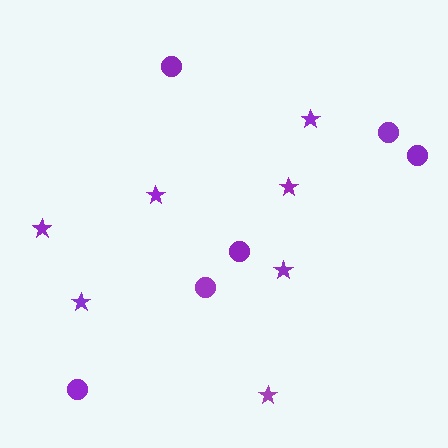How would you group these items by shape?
There are 2 groups: one group of stars (7) and one group of circles (6).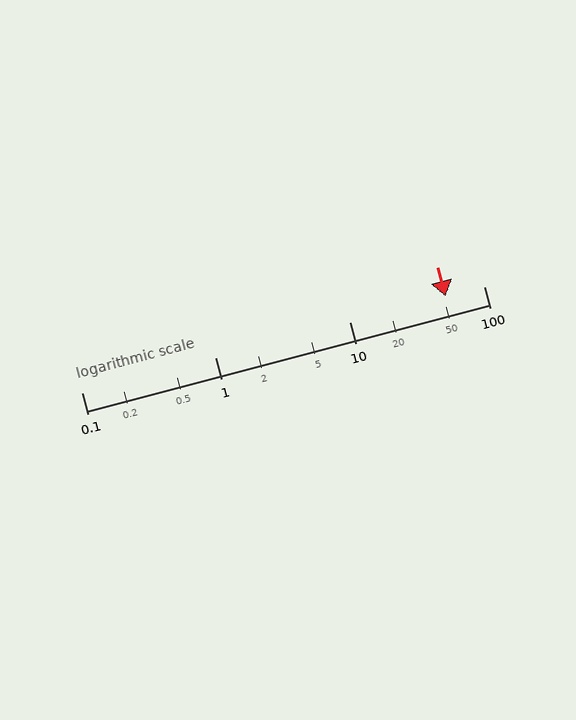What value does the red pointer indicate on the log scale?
The pointer indicates approximately 52.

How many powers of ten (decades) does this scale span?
The scale spans 3 decades, from 0.1 to 100.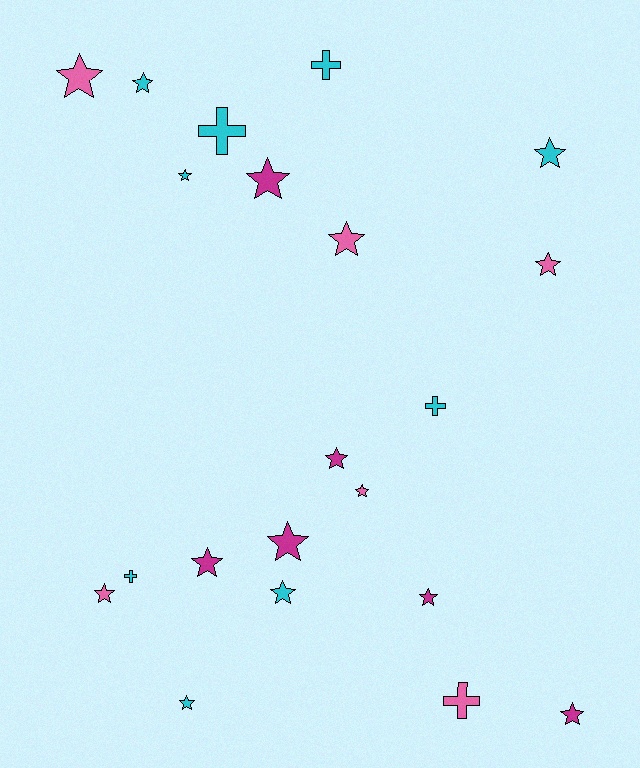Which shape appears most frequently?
Star, with 16 objects.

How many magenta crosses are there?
There are no magenta crosses.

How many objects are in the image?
There are 21 objects.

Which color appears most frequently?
Cyan, with 9 objects.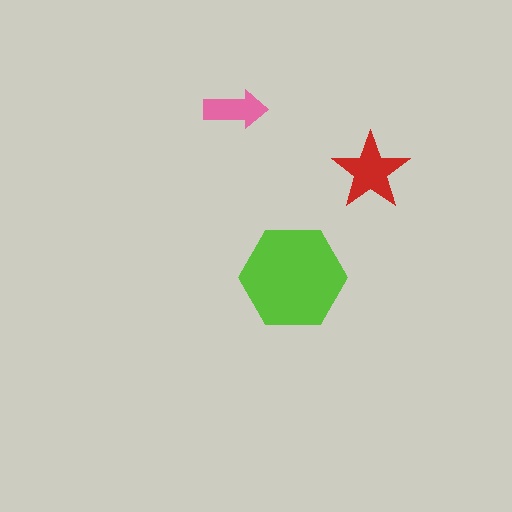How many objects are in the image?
There are 3 objects in the image.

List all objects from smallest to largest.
The pink arrow, the red star, the lime hexagon.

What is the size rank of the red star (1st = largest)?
2nd.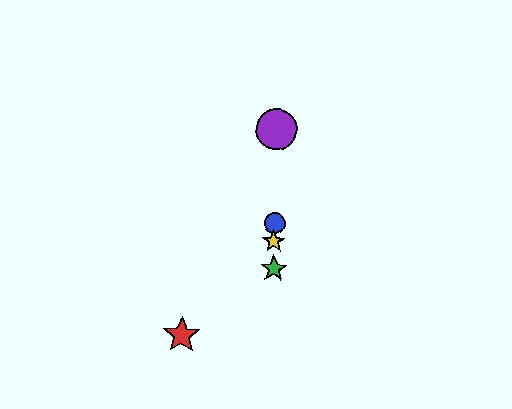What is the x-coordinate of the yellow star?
The yellow star is at x≈274.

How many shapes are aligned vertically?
4 shapes (the blue circle, the green star, the yellow star, the purple circle) are aligned vertically.